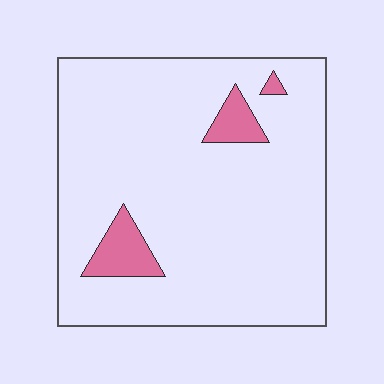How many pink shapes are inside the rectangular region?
3.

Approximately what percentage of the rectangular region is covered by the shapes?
Approximately 10%.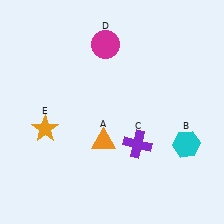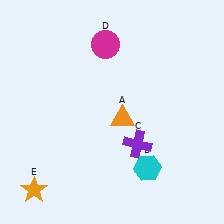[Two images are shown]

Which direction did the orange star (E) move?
The orange star (E) moved down.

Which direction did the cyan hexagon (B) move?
The cyan hexagon (B) moved left.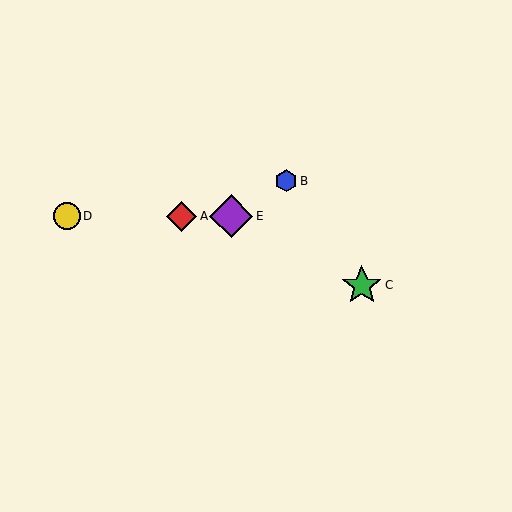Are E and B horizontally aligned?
No, E is at y≈216 and B is at y≈181.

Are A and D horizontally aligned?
Yes, both are at y≈216.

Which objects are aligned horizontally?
Objects A, D, E are aligned horizontally.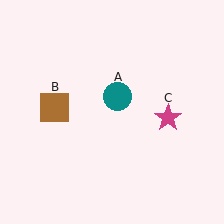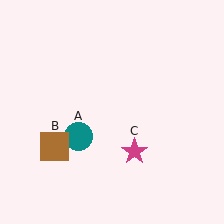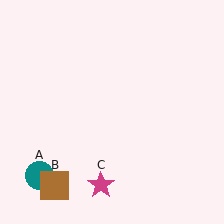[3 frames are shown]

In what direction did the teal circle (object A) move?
The teal circle (object A) moved down and to the left.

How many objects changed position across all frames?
3 objects changed position: teal circle (object A), brown square (object B), magenta star (object C).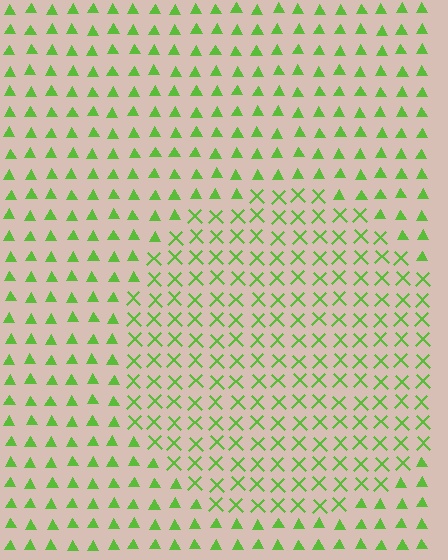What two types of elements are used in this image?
The image uses X marks inside the circle region and triangles outside it.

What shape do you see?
I see a circle.